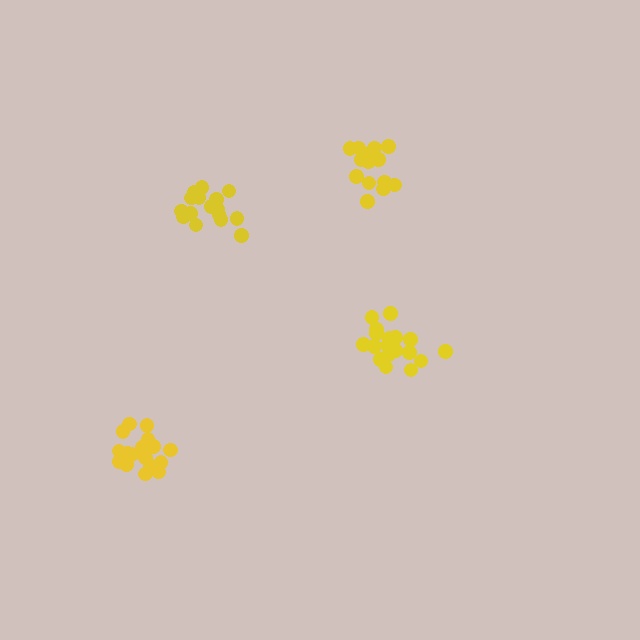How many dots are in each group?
Group 1: 18 dots, Group 2: 16 dots, Group 3: 20 dots, Group 4: 14 dots (68 total).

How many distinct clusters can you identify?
There are 4 distinct clusters.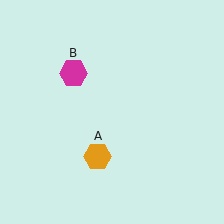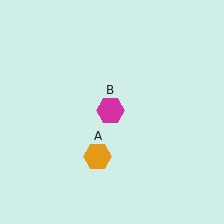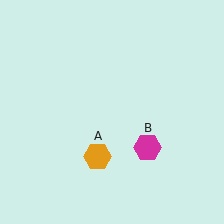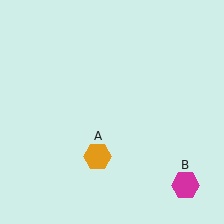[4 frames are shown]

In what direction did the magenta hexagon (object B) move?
The magenta hexagon (object B) moved down and to the right.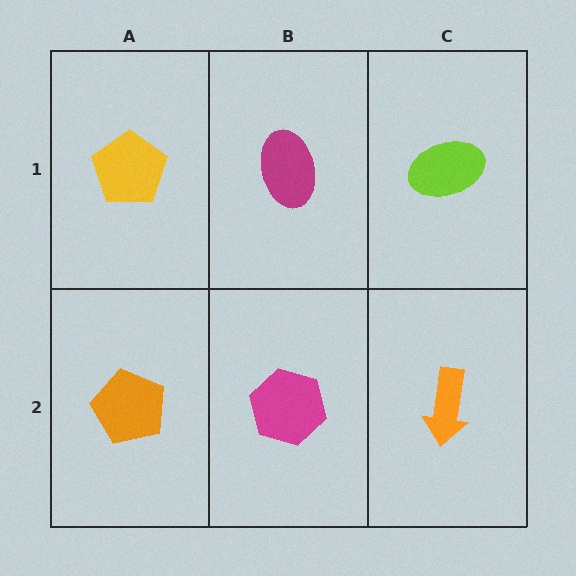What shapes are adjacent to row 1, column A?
An orange pentagon (row 2, column A), a magenta ellipse (row 1, column B).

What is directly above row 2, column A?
A yellow pentagon.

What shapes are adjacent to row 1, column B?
A magenta hexagon (row 2, column B), a yellow pentagon (row 1, column A), a lime ellipse (row 1, column C).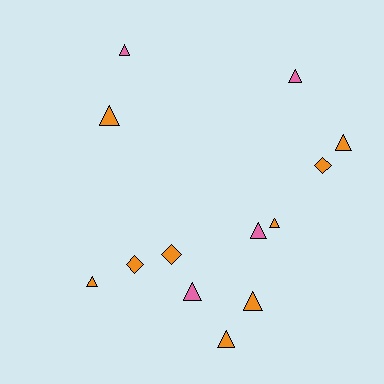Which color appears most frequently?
Orange, with 9 objects.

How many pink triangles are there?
There are 4 pink triangles.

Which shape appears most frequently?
Triangle, with 10 objects.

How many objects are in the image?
There are 13 objects.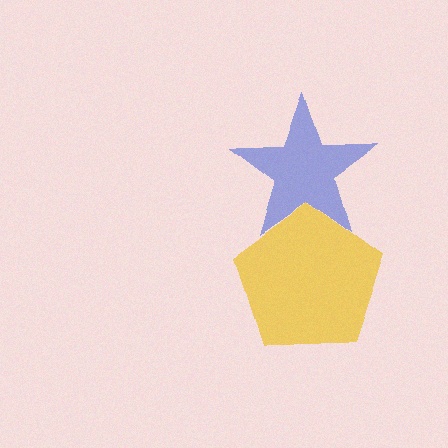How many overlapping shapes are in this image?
There are 2 overlapping shapes in the image.